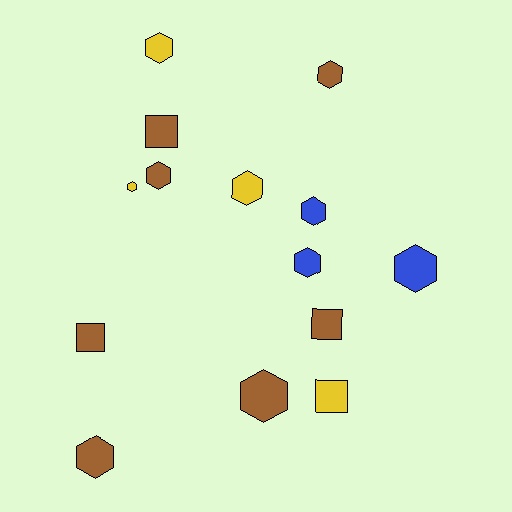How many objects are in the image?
There are 14 objects.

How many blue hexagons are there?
There are 3 blue hexagons.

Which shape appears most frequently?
Hexagon, with 10 objects.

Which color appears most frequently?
Brown, with 7 objects.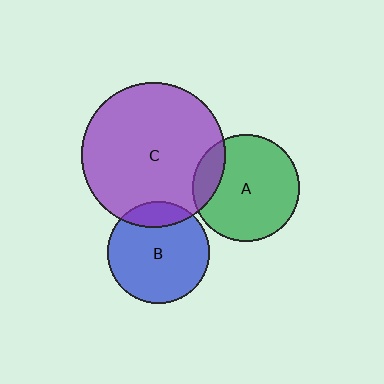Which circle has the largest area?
Circle C (purple).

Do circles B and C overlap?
Yes.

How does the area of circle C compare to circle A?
Approximately 1.8 times.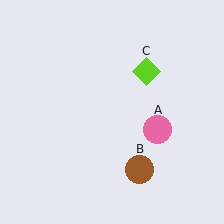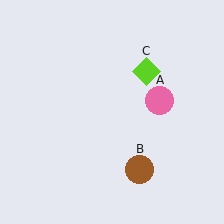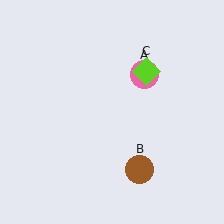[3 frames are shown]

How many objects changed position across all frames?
1 object changed position: pink circle (object A).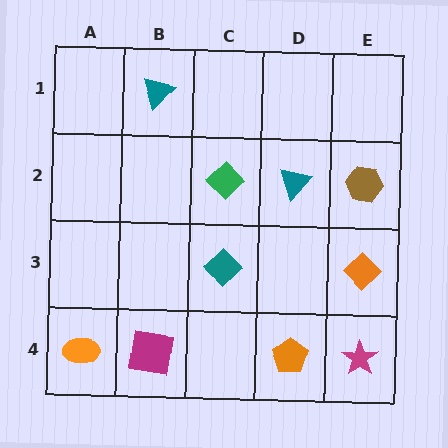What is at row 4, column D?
An orange pentagon.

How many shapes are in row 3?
2 shapes.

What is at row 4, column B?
A magenta square.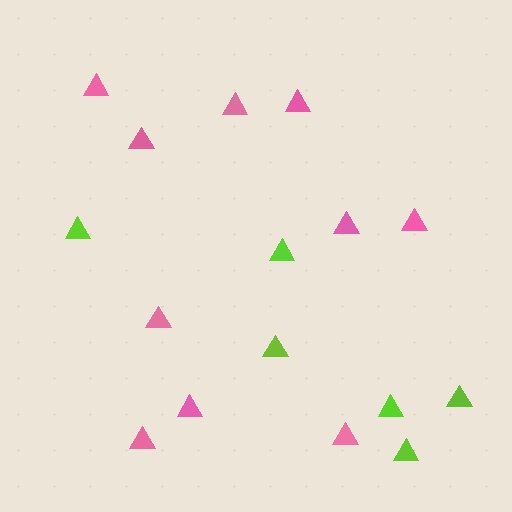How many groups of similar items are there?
There are 2 groups: one group of pink triangles (10) and one group of lime triangles (6).